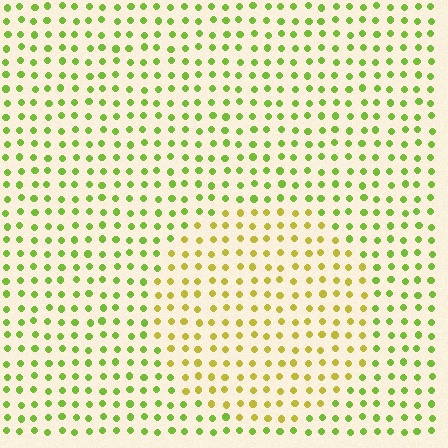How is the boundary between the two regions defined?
The boundary is defined purely by a slight shift in hue (about 35 degrees). Spacing, size, and orientation are identical on both sides.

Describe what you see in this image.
The image is filled with small lime elements in a uniform arrangement. A circle-shaped region is visible where the elements are tinted to a slightly different hue, forming a subtle color boundary.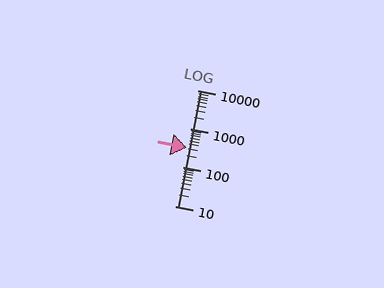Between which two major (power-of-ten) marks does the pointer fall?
The pointer is between 100 and 1000.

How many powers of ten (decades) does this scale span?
The scale spans 3 decades, from 10 to 10000.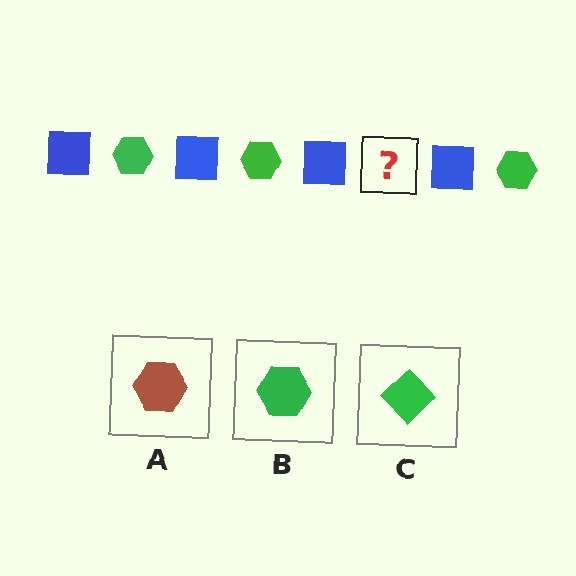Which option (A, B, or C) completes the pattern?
B.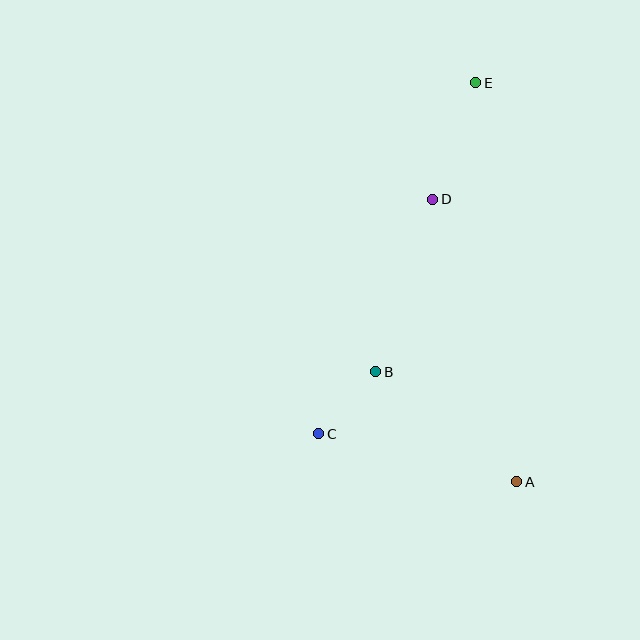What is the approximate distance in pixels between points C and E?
The distance between C and E is approximately 385 pixels.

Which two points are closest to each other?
Points B and C are closest to each other.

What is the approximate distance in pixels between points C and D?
The distance between C and D is approximately 260 pixels.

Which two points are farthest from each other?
Points A and E are farthest from each other.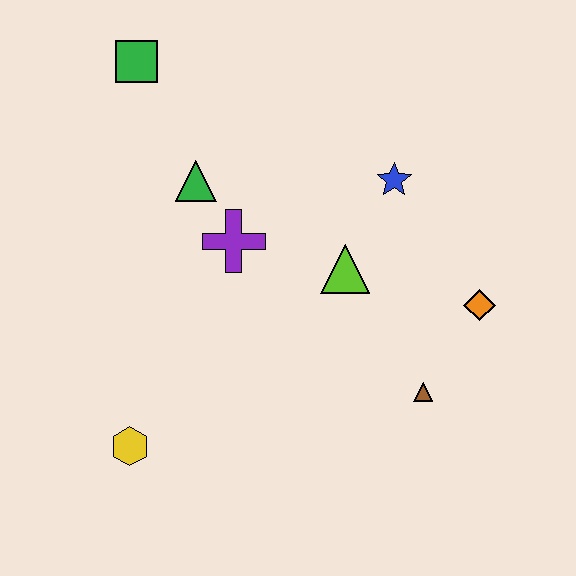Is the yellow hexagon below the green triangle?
Yes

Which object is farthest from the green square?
The brown triangle is farthest from the green square.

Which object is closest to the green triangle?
The purple cross is closest to the green triangle.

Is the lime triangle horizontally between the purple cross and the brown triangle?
Yes